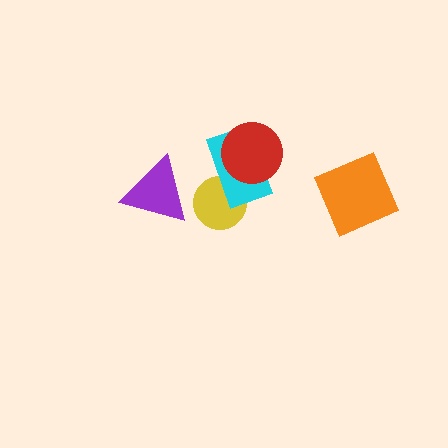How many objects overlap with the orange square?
0 objects overlap with the orange square.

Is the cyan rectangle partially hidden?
Yes, it is partially covered by another shape.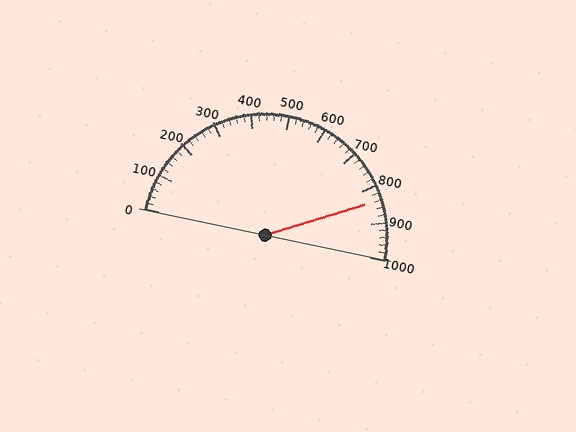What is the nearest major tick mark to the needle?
The nearest major tick mark is 800.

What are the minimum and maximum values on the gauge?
The gauge ranges from 0 to 1000.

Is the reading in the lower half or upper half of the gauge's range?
The reading is in the upper half of the range (0 to 1000).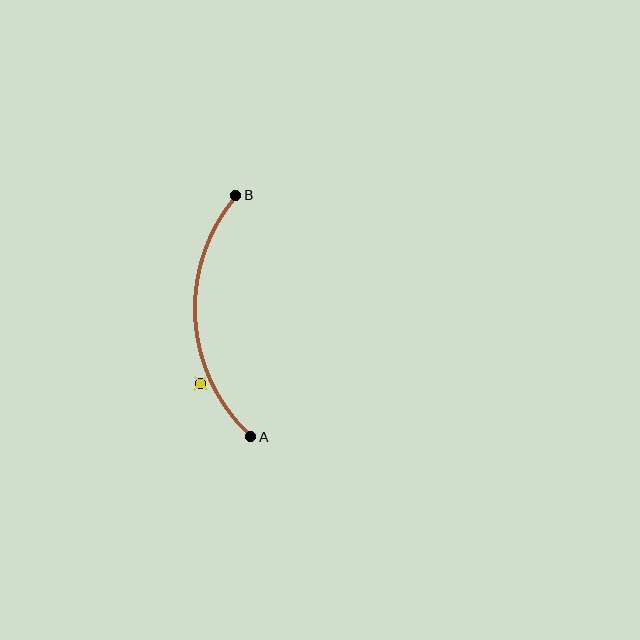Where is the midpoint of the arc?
The arc midpoint is the point on the curve farthest from the straight line joining A and B. It sits to the left of that line.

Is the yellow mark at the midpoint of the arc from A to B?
No — the yellow mark does not lie on the arc at all. It sits slightly outside the curve.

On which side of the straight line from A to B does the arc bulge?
The arc bulges to the left of the straight line connecting A and B.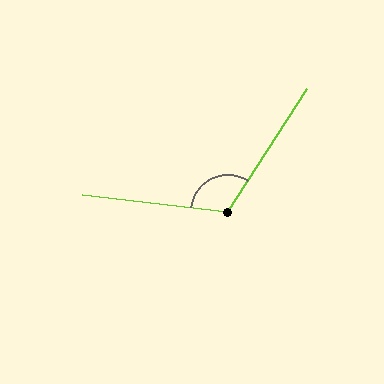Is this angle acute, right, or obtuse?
It is obtuse.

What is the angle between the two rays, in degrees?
Approximately 116 degrees.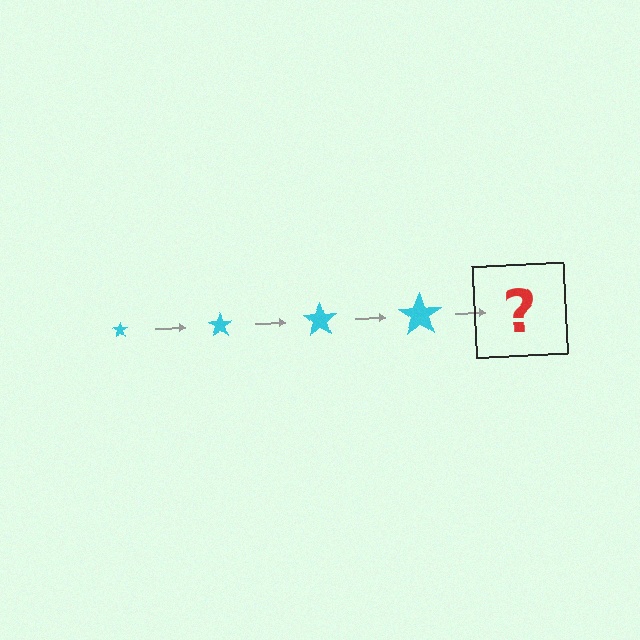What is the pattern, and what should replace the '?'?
The pattern is that the star gets progressively larger each step. The '?' should be a cyan star, larger than the previous one.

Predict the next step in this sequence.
The next step is a cyan star, larger than the previous one.